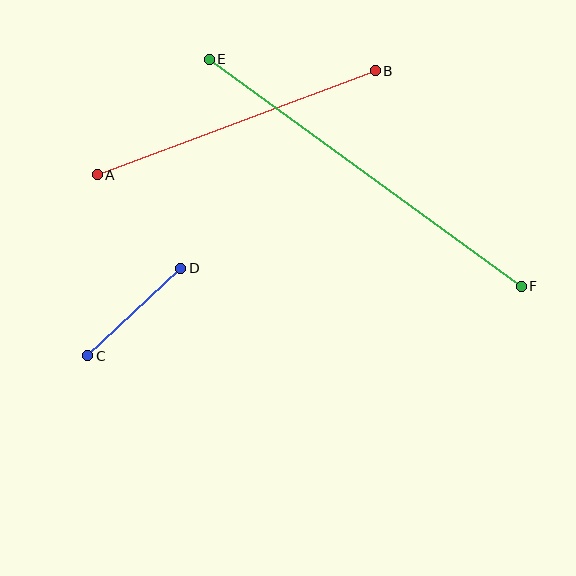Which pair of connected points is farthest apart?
Points E and F are farthest apart.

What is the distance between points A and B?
The distance is approximately 297 pixels.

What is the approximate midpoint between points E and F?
The midpoint is at approximately (365, 173) pixels.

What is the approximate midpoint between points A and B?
The midpoint is at approximately (236, 123) pixels.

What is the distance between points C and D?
The distance is approximately 128 pixels.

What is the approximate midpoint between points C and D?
The midpoint is at approximately (134, 312) pixels.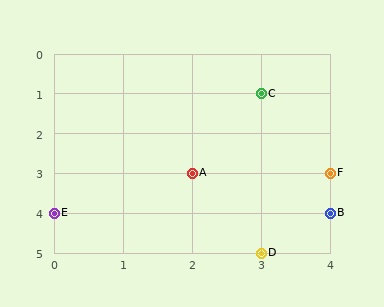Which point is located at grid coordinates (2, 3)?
Point A is at (2, 3).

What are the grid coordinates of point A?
Point A is at grid coordinates (2, 3).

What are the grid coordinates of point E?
Point E is at grid coordinates (0, 4).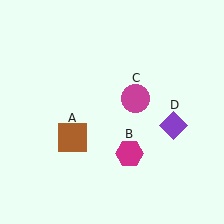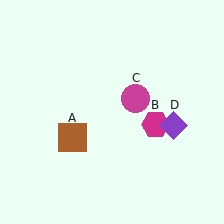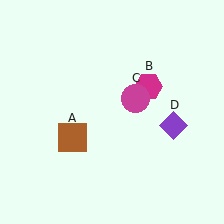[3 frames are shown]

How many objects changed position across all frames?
1 object changed position: magenta hexagon (object B).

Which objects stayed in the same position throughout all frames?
Brown square (object A) and magenta circle (object C) and purple diamond (object D) remained stationary.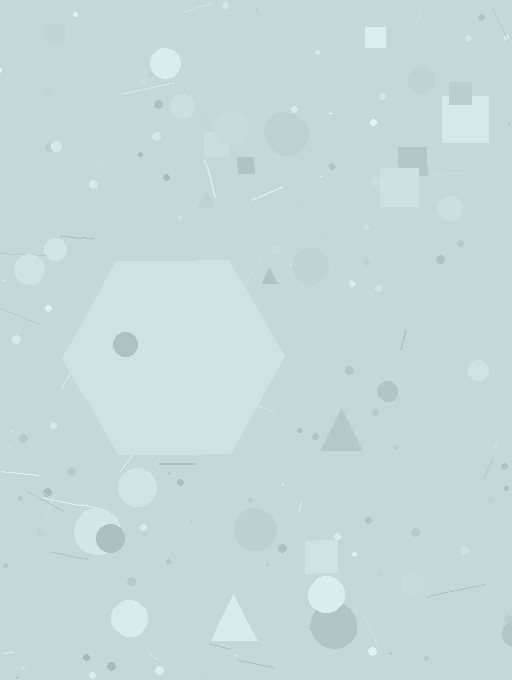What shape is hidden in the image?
A hexagon is hidden in the image.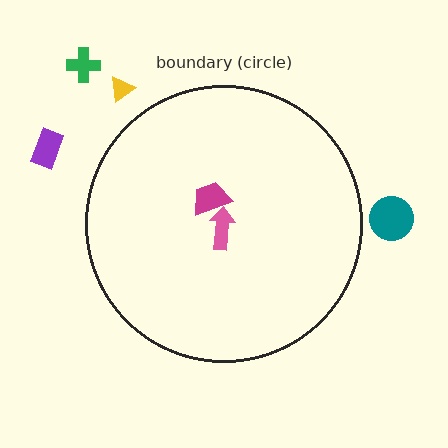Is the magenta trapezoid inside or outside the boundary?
Inside.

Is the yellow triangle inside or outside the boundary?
Outside.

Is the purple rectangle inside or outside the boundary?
Outside.